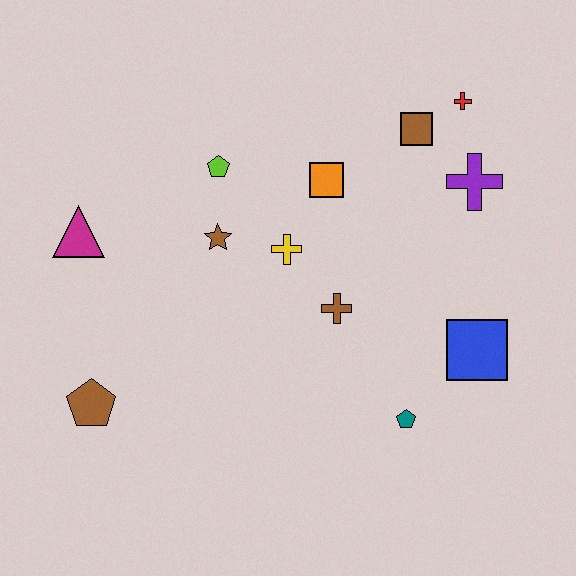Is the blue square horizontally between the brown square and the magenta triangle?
No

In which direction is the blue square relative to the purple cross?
The blue square is below the purple cross.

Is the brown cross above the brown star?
No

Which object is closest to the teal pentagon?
The blue square is closest to the teal pentagon.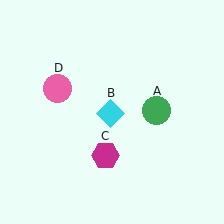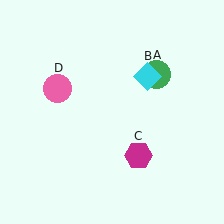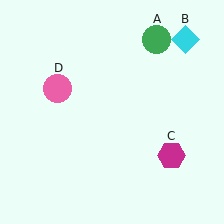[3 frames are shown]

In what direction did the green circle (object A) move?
The green circle (object A) moved up.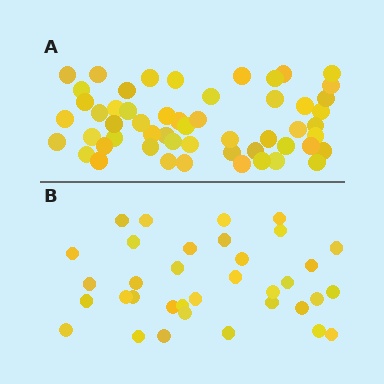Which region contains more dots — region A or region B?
Region A (the top region) has more dots.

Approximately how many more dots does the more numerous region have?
Region A has approximately 20 more dots than region B.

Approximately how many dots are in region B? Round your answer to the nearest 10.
About 40 dots. (The exact count is 35, which rounds to 40.)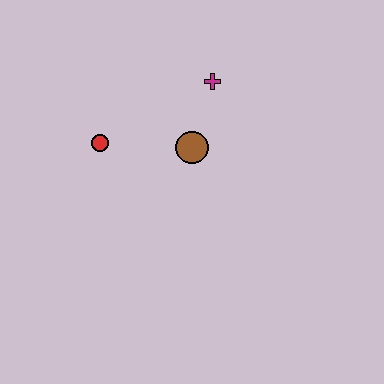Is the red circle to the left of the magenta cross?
Yes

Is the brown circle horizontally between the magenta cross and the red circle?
Yes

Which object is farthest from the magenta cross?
The red circle is farthest from the magenta cross.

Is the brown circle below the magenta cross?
Yes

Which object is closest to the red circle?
The brown circle is closest to the red circle.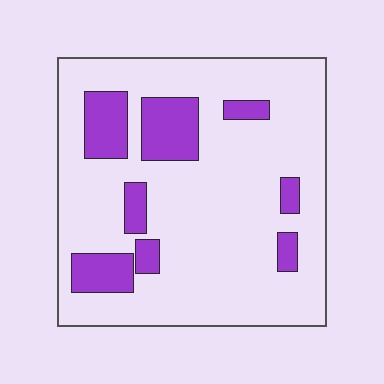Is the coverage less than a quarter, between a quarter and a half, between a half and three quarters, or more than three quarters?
Less than a quarter.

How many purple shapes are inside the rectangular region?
8.